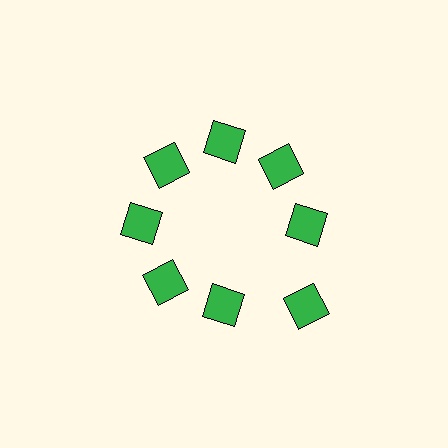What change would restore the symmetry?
The symmetry would be restored by moving it inward, back onto the ring so that all 8 diamonds sit at equal angles and equal distance from the center.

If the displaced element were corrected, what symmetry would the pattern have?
It would have 8-fold rotational symmetry — the pattern would map onto itself every 45 degrees.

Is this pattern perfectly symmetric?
No. The 8 green diamonds are arranged in a ring, but one element near the 4 o'clock position is pushed outward from the center, breaking the 8-fold rotational symmetry.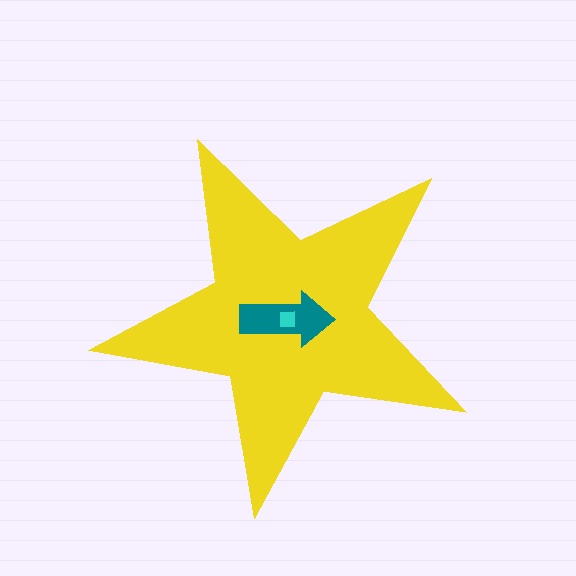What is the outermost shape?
The yellow star.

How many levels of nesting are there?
3.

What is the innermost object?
The cyan square.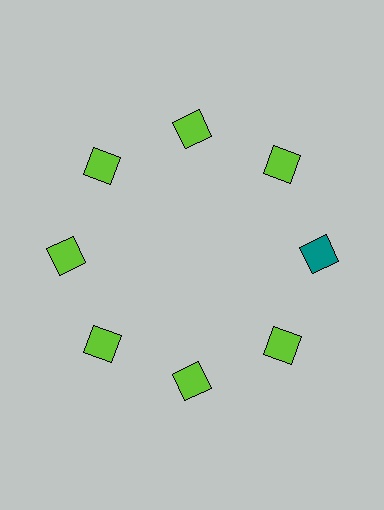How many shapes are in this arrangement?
There are 8 shapes arranged in a ring pattern.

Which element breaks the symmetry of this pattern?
The teal square at roughly the 3 o'clock position breaks the symmetry. All other shapes are lime squares.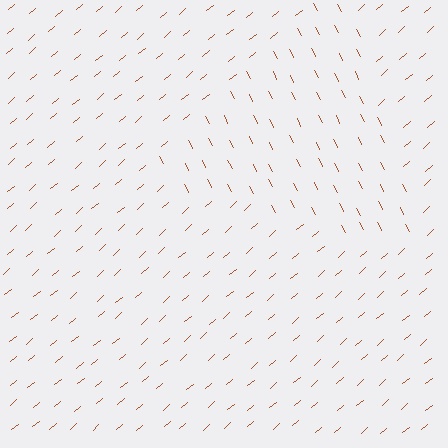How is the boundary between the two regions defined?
The boundary is defined purely by a change in line orientation (approximately 76 degrees difference). All lines are the same color and thickness.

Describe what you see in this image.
The image is filled with small brown line segments. A triangle region in the image has lines oriented differently from the surrounding lines, creating a visible texture boundary.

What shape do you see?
I see a triangle.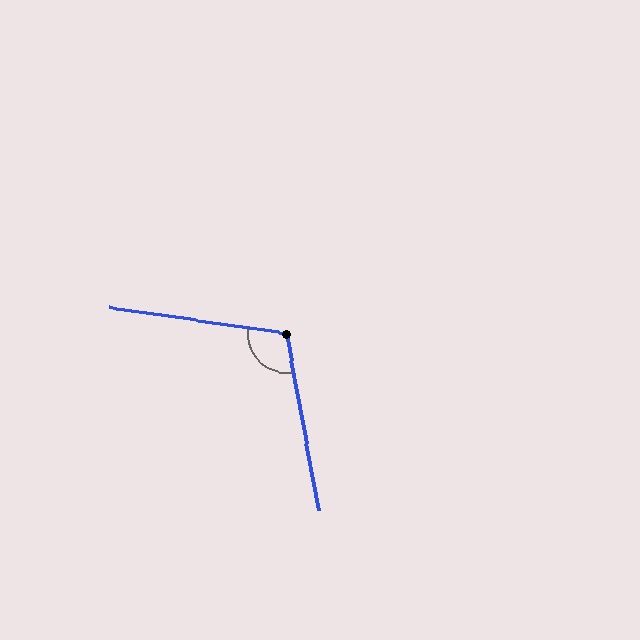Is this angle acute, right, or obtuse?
It is obtuse.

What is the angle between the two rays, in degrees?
Approximately 109 degrees.